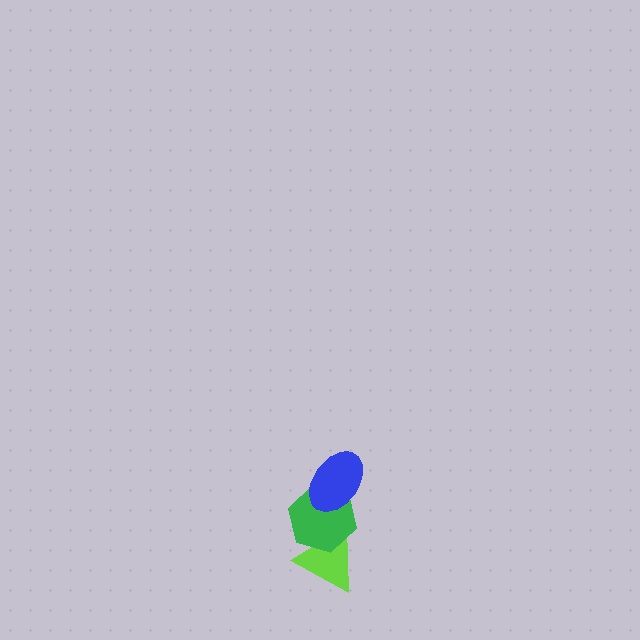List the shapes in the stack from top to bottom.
From top to bottom: the blue ellipse, the green hexagon, the lime triangle.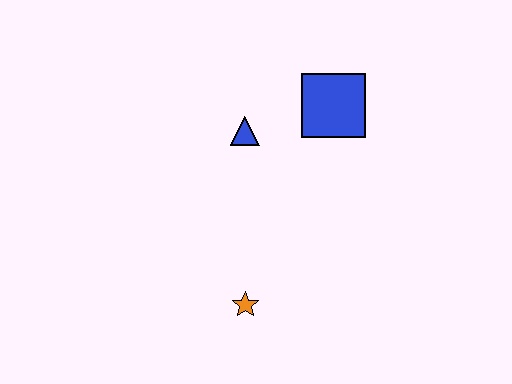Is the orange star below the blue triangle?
Yes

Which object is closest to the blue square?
The blue triangle is closest to the blue square.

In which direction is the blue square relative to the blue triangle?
The blue square is to the right of the blue triangle.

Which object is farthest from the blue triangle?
The orange star is farthest from the blue triangle.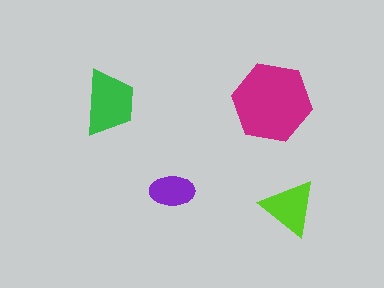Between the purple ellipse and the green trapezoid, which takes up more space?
The green trapezoid.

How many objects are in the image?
There are 4 objects in the image.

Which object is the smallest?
The purple ellipse.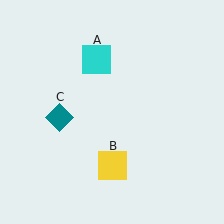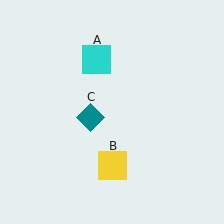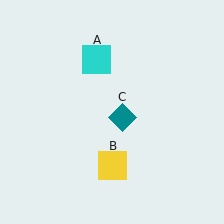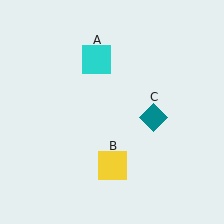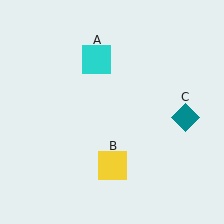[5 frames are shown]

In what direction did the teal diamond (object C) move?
The teal diamond (object C) moved right.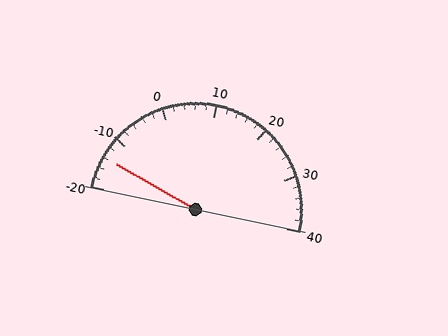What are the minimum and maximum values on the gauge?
The gauge ranges from -20 to 40.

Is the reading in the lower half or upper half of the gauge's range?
The reading is in the lower half of the range (-20 to 40).